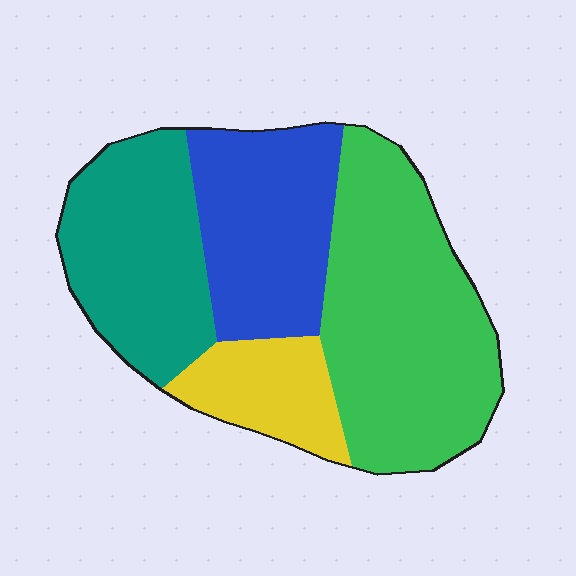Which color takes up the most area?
Green, at roughly 40%.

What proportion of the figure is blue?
Blue covers about 25% of the figure.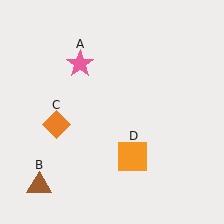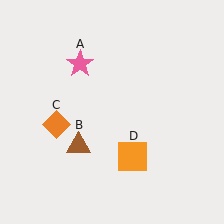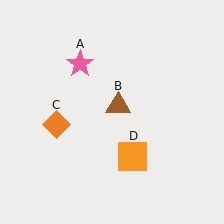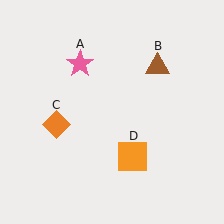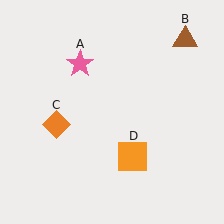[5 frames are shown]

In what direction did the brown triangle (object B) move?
The brown triangle (object B) moved up and to the right.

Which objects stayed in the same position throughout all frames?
Pink star (object A) and orange diamond (object C) and orange square (object D) remained stationary.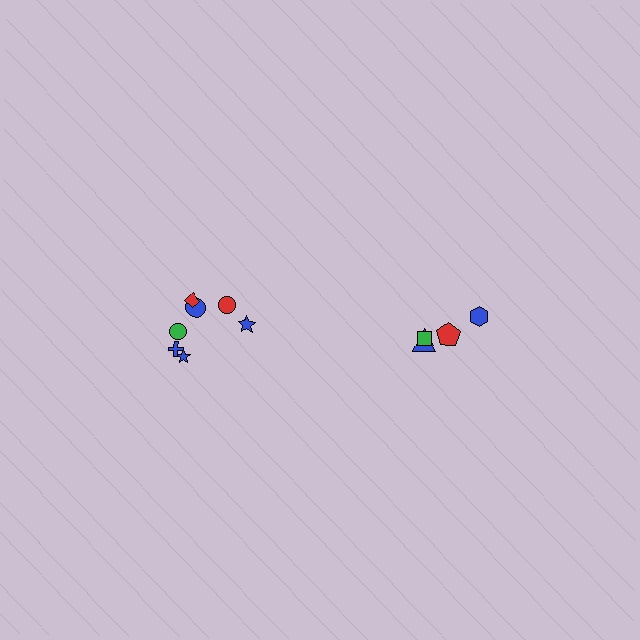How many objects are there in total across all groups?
There are 11 objects.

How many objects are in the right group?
There are 4 objects.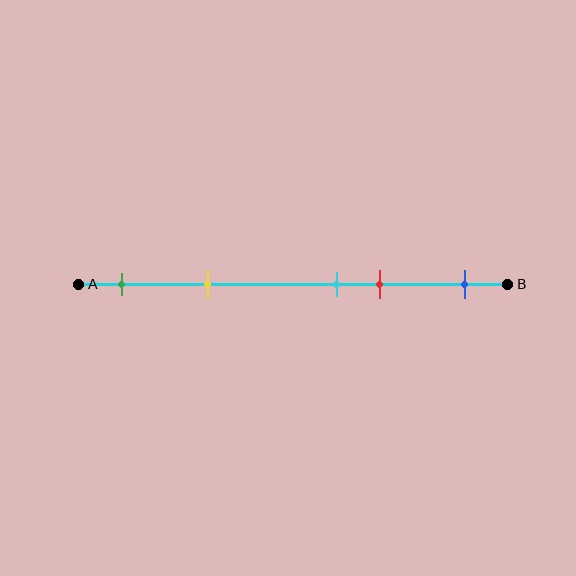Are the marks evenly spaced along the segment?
No, the marks are not evenly spaced.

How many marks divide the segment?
There are 5 marks dividing the segment.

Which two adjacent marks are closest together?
The cyan and red marks are the closest adjacent pair.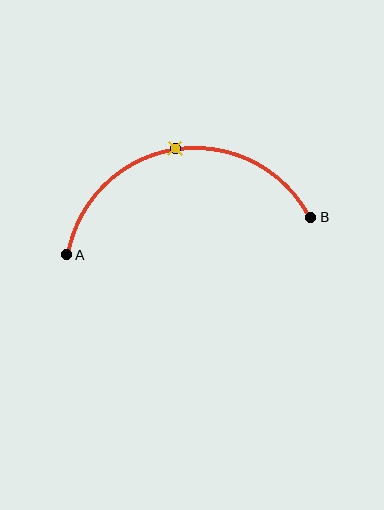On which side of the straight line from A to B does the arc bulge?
The arc bulges above the straight line connecting A and B.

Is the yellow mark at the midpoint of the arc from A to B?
Yes. The yellow mark lies on the arc at equal arc-length from both A and B — it is the arc midpoint.